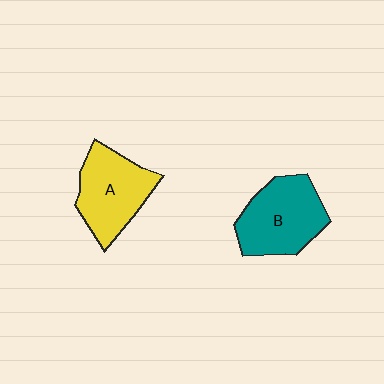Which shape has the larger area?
Shape B (teal).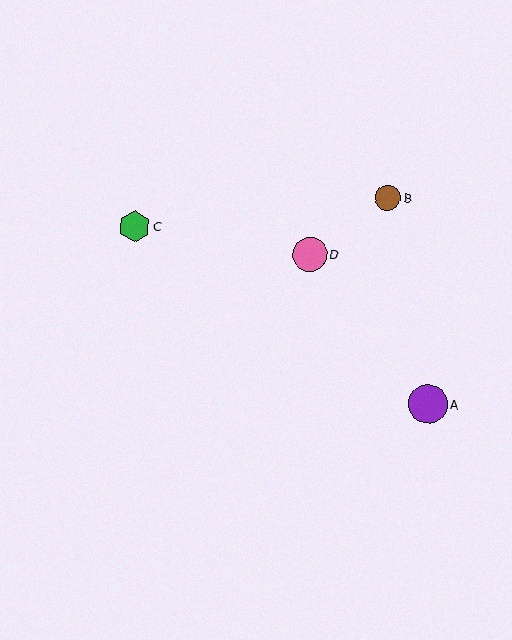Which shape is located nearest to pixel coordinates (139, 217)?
The green hexagon (labeled C) at (135, 227) is nearest to that location.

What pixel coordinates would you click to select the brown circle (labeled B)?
Click at (387, 198) to select the brown circle B.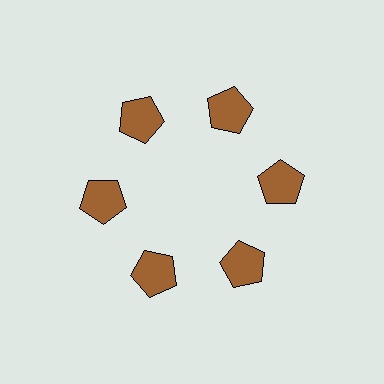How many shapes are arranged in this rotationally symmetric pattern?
There are 6 shapes, arranged in 6 groups of 1.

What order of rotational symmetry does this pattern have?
This pattern has 6-fold rotational symmetry.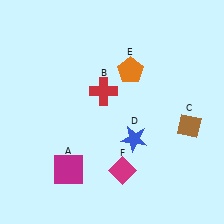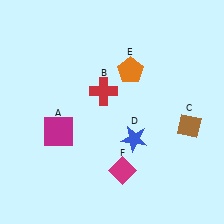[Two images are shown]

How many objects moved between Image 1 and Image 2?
1 object moved between the two images.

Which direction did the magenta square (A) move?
The magenta square (A) moved up.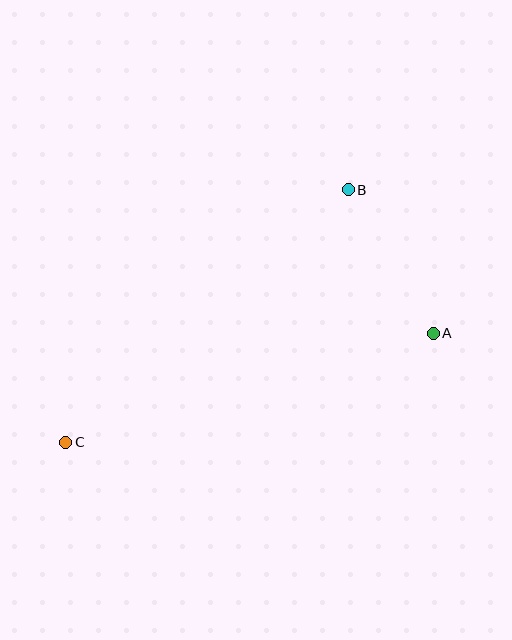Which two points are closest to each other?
Points A and B are closest to each other.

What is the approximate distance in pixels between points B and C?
The distance between B and C is approximately 379 pixels.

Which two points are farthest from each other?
Points A and C are farthest from each other.